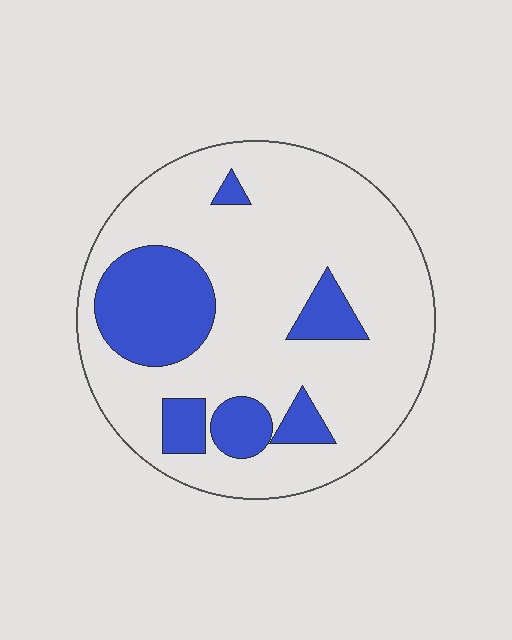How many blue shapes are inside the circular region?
6.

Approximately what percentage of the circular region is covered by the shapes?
Approximately 25%.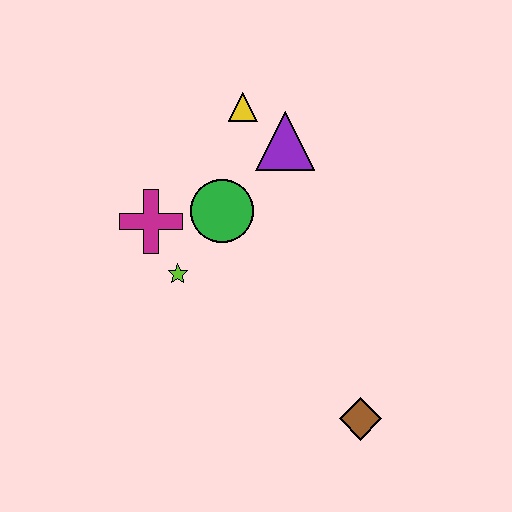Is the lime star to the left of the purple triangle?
Yes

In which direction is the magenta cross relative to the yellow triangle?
The magenta cross is below the yellow triangle.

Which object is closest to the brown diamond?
The lime star is closest to the brown diamond.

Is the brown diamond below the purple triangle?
Yes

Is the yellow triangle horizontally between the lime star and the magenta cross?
No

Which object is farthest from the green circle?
The brown diamond is farthest from the green circle.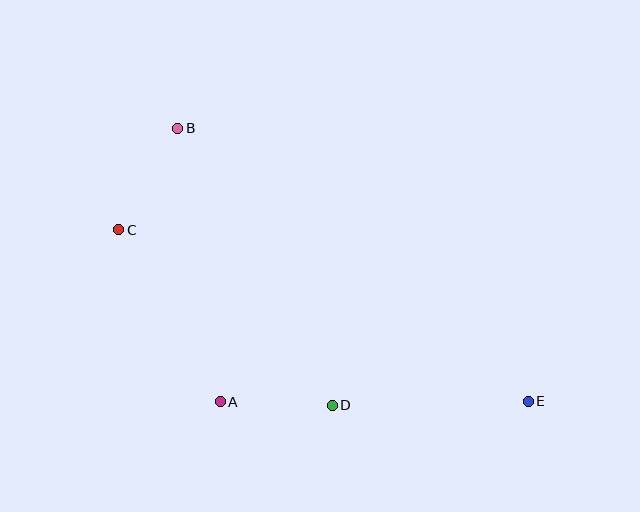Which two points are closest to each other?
Points A and D are closest to each other.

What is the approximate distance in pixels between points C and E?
The distance between C and E is approximately 444 pixels.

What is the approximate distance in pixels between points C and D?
The distance between C and D is approximately 277 pixels.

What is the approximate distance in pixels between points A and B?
The distance between A and B is approximately 277 pixels.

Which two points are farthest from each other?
Points B and E are farthest from each other.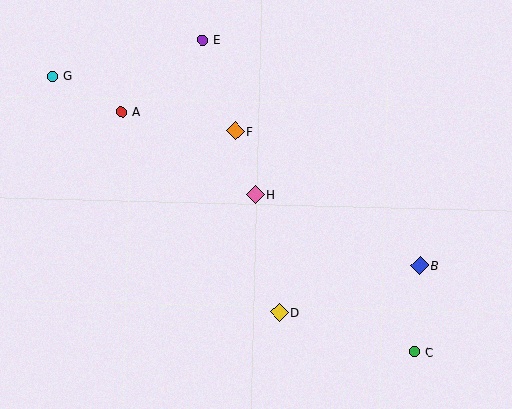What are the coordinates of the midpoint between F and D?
The midpoint between F and D is at (257, 222).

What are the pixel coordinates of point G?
Point G is at (52, 76).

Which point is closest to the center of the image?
Point H at (256, 195) is closest to the center.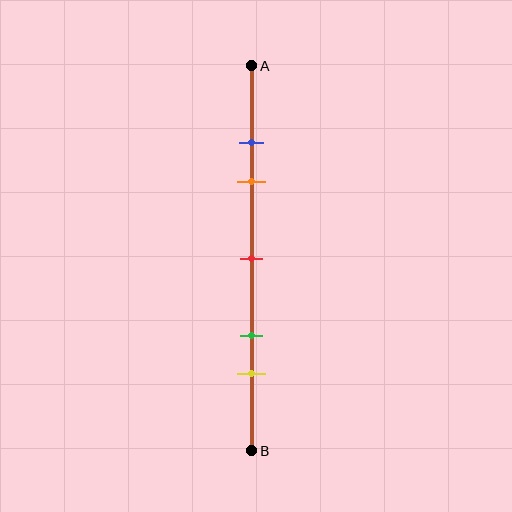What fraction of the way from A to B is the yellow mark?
The yellow mark is approximately 80% (0.8) of the way from A to B.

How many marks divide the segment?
There are 5 marks dividing the segment.